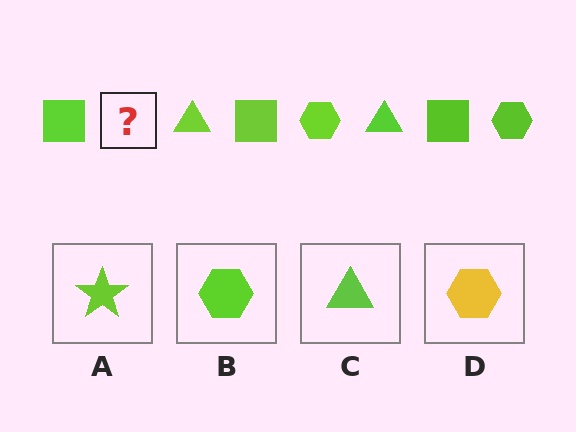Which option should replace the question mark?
Option B.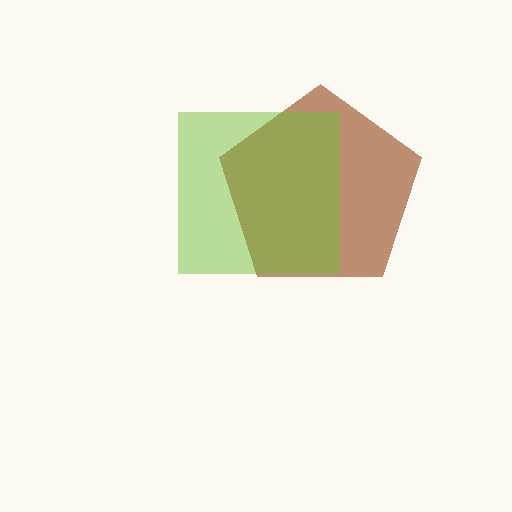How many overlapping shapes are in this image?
There are 2 overlapping shapes in the image.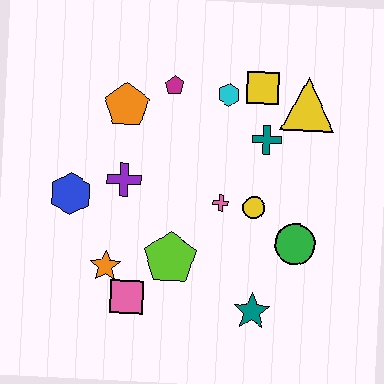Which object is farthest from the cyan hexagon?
The pink square is farthest from the cyan hexagon.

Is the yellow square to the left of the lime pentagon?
No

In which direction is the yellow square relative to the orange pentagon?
The yellow square is to the right of the orange pentagon.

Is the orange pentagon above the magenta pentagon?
No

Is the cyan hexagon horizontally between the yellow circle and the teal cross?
No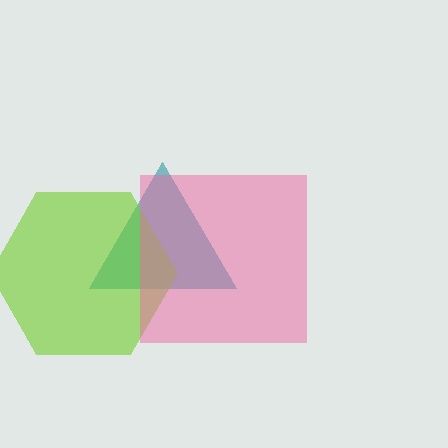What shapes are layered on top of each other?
The layered shapes are: a teal triangle, a lime hexagon, a pink square.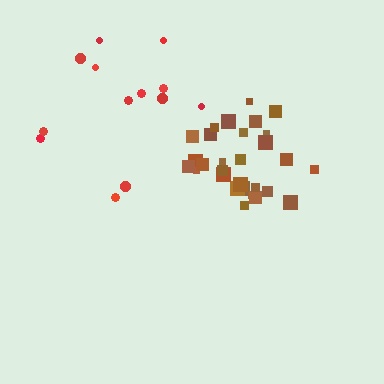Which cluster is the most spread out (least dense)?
Red.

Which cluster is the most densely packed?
Brown.